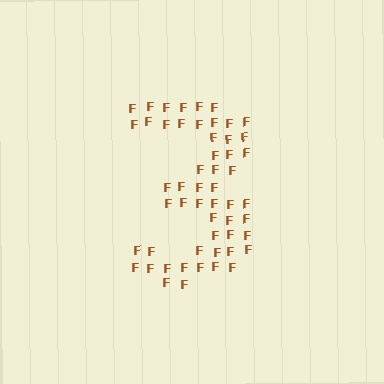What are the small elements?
The small elements are letter F's.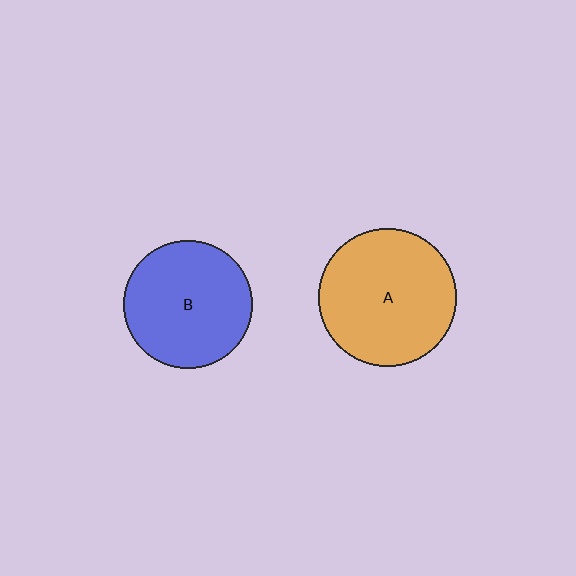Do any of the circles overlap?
No, none of the circles overlap.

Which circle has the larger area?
Circle A (orange).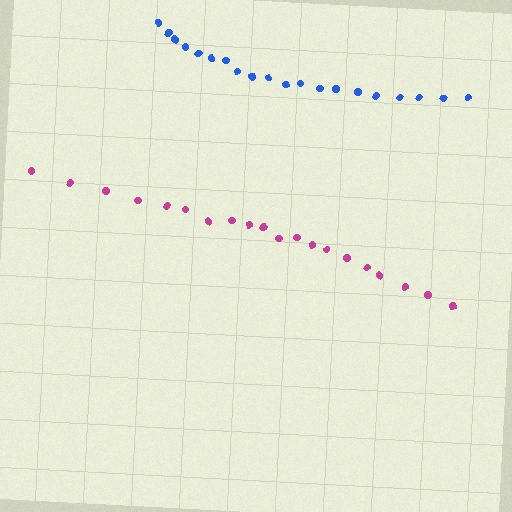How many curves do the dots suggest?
There are 2 distinct paths.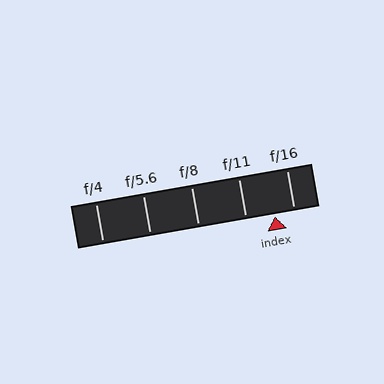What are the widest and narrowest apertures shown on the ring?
The widest aperture shown is f/4 and the narrowest is f/16.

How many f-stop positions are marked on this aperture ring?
There are 5 f-stop positions marked.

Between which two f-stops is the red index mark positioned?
The index mark is between f/11 and f/16.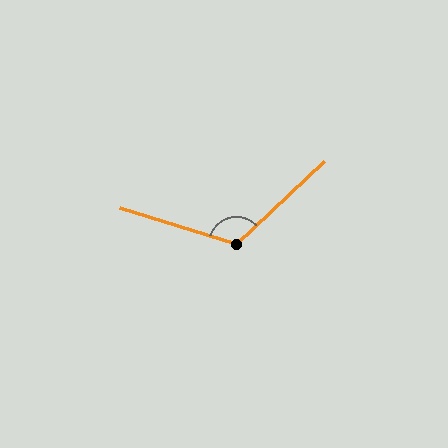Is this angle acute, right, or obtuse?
It is obtuse.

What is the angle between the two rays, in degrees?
Approximately 119 degrees.